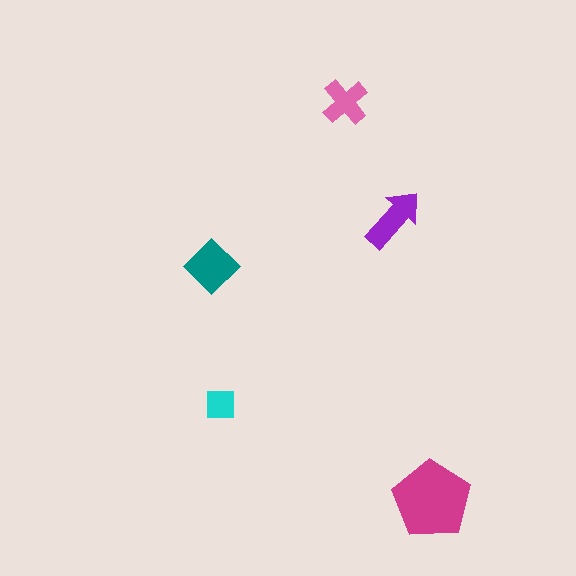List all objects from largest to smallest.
The magenta pentagon, the teal diamond, the purple arrow, the pink cross, the cyan square.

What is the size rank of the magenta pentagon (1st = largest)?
1st.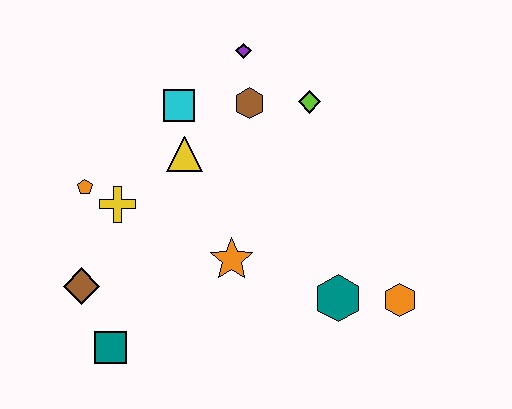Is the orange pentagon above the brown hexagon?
No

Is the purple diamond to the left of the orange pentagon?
No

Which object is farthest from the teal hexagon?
The orange pentagon is farthest from the teal hexagon.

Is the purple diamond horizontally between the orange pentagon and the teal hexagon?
Yes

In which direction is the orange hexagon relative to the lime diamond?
The orange hexagon is below the lime diamond.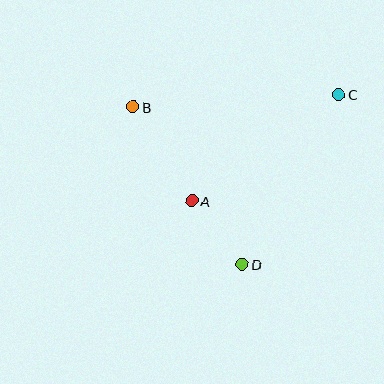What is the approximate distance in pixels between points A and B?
The distance between A and B is approximately 111 pixels.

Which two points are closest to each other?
Points A and D are closest to each other.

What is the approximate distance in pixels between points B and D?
The distance between B and D is approximately 192 pixels.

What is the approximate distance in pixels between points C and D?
The distance between C and D is approximately 195 pixels.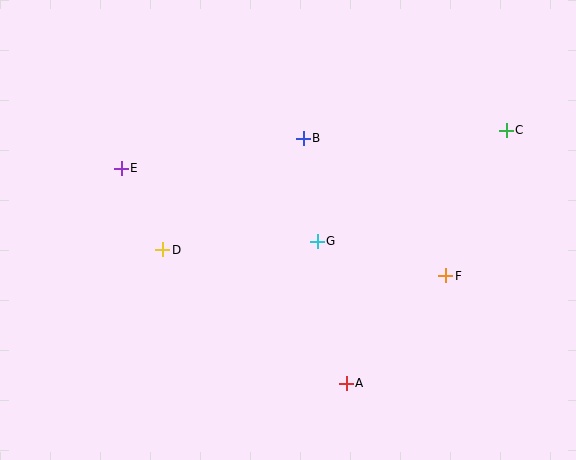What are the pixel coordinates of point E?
Point E is at (121, 168).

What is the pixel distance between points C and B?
The distance between C and B is 203 pixels.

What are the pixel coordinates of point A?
Point A is at (346, 383).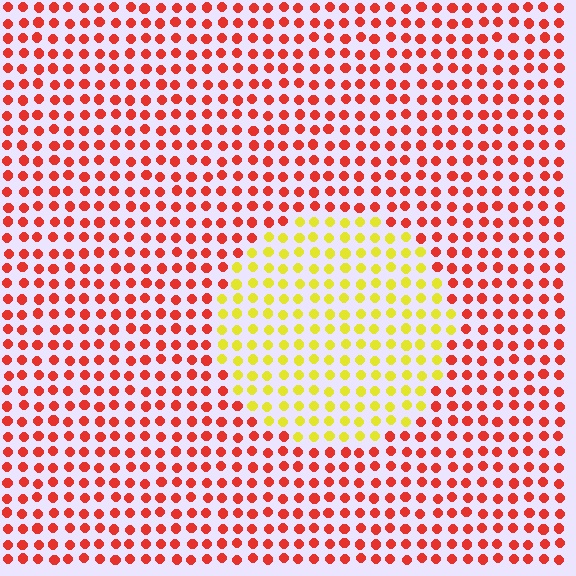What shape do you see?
I see a circle.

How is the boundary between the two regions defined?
The boundary is defined purely by a slight shift in hue (about 60 degrees). Spacing, size, and orientation are identical on both sides.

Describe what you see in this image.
The image is filled with small red elements in a uniform arrangement. A circle-shaped region is visible where the elements are tinted to a slightly different hue, forming a subtle color boundary.